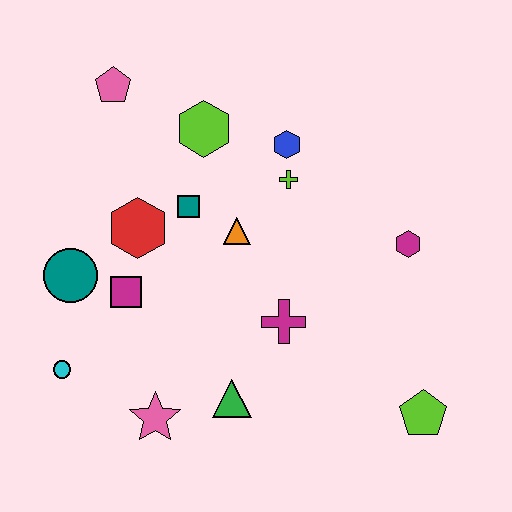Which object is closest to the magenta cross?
The green triangle is closest to the magenta cross.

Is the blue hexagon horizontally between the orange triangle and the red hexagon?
No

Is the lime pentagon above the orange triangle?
No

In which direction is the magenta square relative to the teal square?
The magenta square is below the teal square.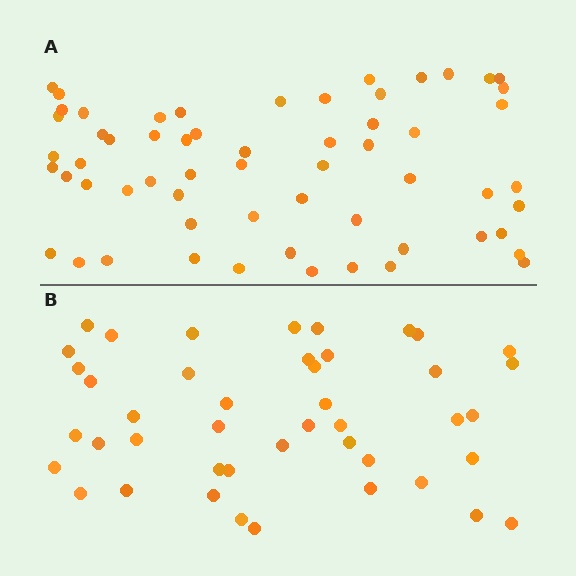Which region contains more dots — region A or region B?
Region A (the top region) has more dots.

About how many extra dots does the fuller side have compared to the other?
Region A has approximately 15 more dots than region B.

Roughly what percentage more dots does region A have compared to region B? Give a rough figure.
About 35% more.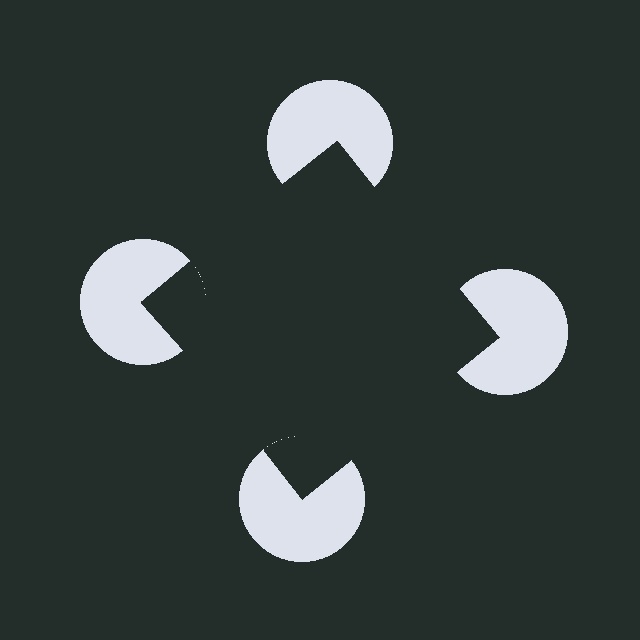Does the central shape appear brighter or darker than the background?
It typically appears slightly darker than the background, even though no actual brightness change is drawn.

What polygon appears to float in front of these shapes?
An illusory square — its edges are inferred from the aligned wedge cuts in the pac-man discs, not physically drawn.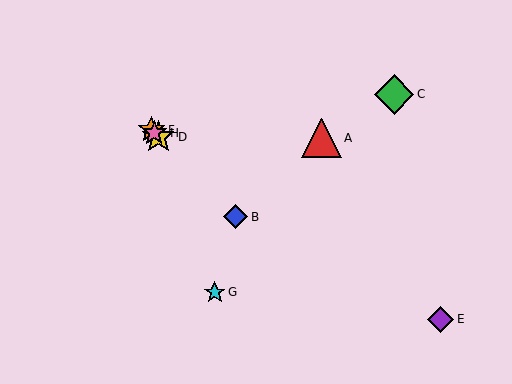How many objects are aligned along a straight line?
4 objects (B, D, F, H) are aligned along a straight line.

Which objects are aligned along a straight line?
Objects B, D, F, H are aligned along a straight line.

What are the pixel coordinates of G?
Object G is at (215, 292).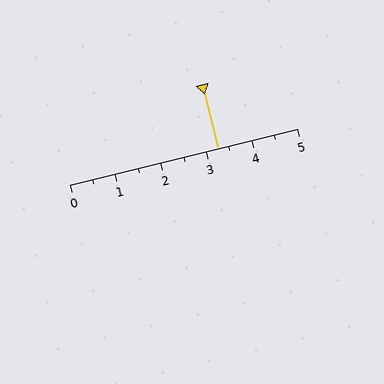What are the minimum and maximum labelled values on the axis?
The axis runs from 0 to 5.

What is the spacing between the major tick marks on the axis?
The major ticks are spaced 1 apart.